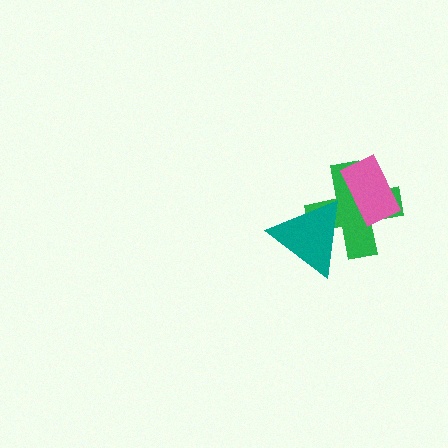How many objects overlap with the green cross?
2 objects overlap with the green cross.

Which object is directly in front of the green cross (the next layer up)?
The teal triangle is directly in front of the green cross.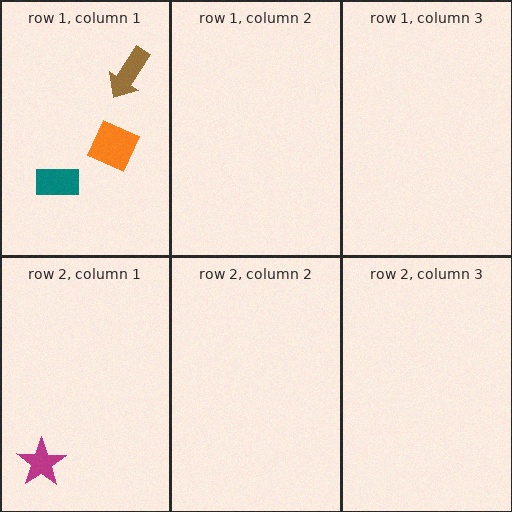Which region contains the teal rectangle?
The row 1, column 1 region.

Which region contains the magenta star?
The row 2, column 1 region.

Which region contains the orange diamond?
The row 1, column 1 region.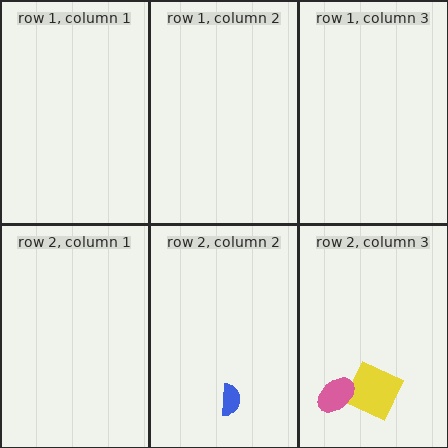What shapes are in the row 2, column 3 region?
The yellow square, the pink ellipse.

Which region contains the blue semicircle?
The row 2, column 2 region.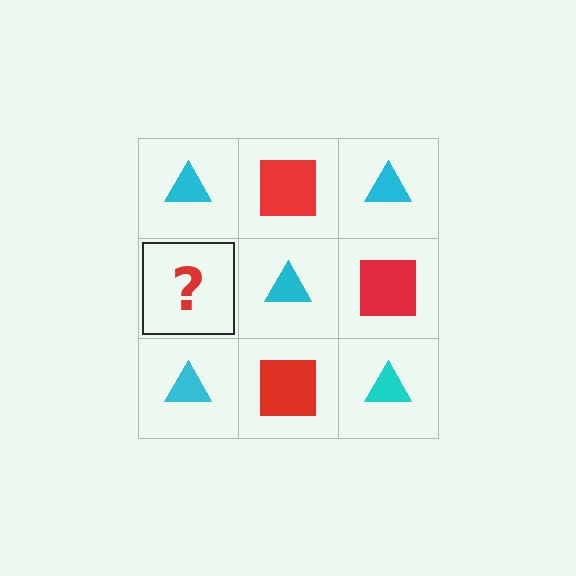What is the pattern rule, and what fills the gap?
The rule is that it alternates cyan triangle and red square in a checkerboard pattern. The gap should be filled with a red square.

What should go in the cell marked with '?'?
The missing cell should contain a red square.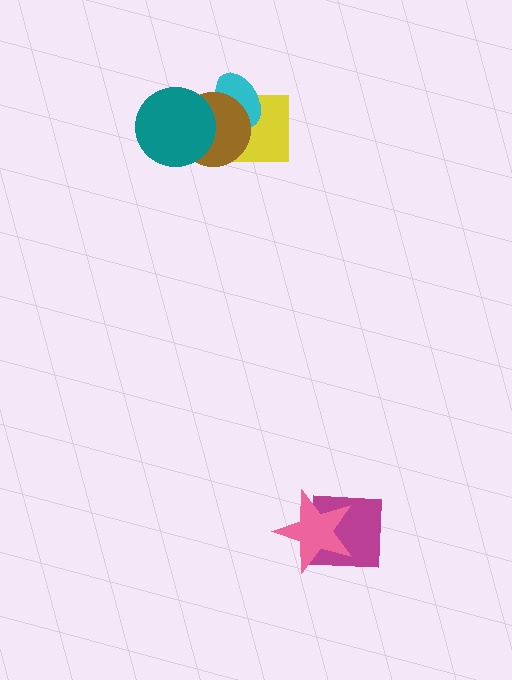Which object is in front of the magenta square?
The pink star is in front of the magenta square.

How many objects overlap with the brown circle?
3 objects overlap with the brown circle.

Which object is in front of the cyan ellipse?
The brown circle is in front of the cyan ellipse.